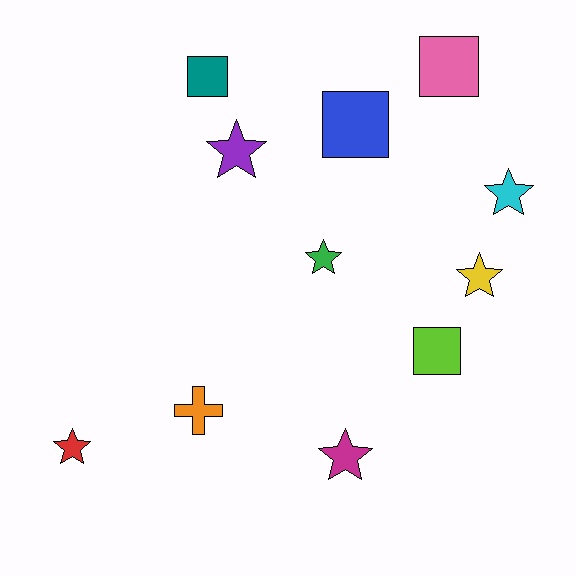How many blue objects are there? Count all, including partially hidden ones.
There is 1 blue object.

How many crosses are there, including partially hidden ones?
There is 1 cross.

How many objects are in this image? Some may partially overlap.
There are 11 objects.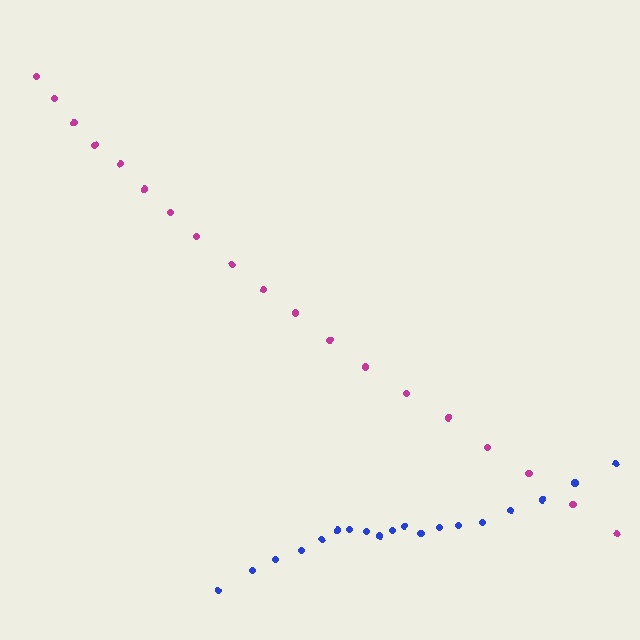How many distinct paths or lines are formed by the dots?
There are 2 distinct paths.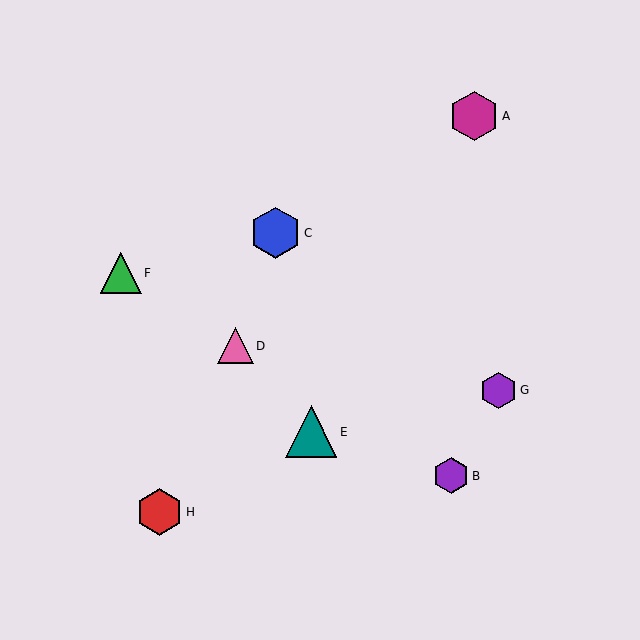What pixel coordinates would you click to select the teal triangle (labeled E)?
Click at (311, 432) to select the teal triangle E.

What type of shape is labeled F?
Shape F is a green triangle.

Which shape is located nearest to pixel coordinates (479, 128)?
The magenta hexagon (labeled A) at (474, 116) is nearest to that location.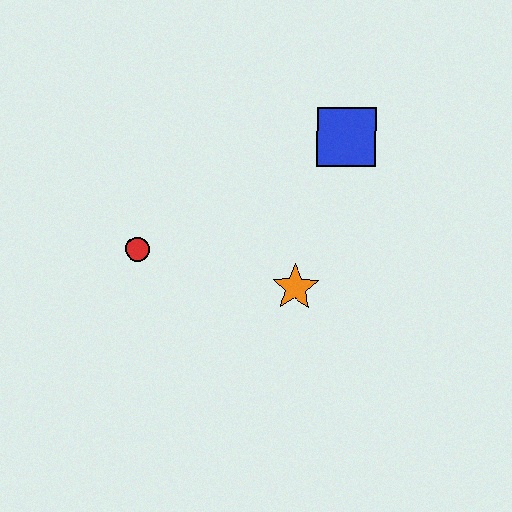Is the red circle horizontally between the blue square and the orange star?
No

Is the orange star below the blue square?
Yes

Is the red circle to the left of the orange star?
Yes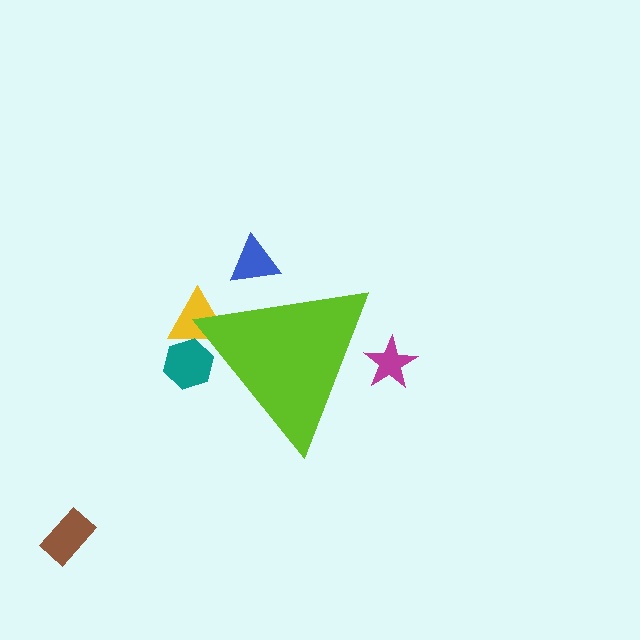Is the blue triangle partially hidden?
Yes, the blue triangle is partially hidden behind the lime triangle.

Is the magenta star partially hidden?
Yes, the magenta star is partially hidden behind the lime triangle.